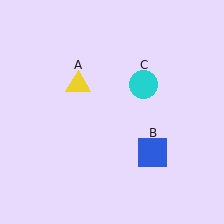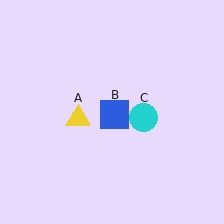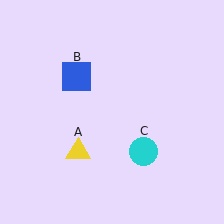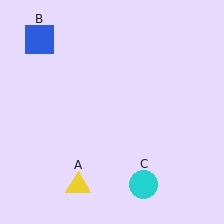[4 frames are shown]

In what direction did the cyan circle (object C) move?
The cyan circle (object C) moved down.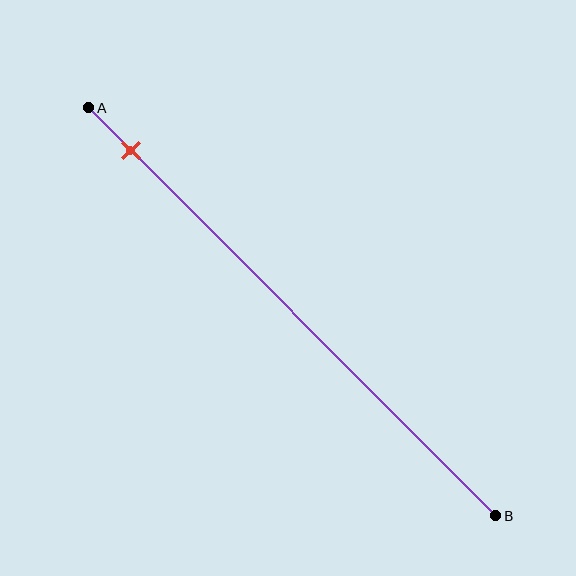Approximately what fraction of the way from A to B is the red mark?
The red mark is approximately 10% of the way from A to B.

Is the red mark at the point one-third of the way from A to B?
No, the mark is at about 10% from A, not at the 33% one-third point.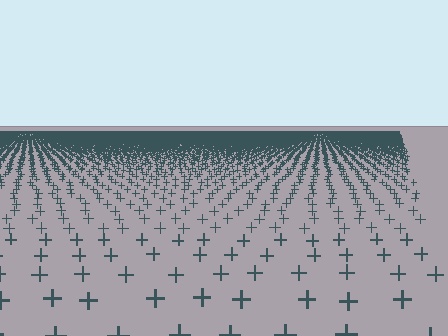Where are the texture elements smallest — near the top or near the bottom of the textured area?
Near the top.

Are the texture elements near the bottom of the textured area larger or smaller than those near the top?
Larger. Near the bottom, elements are closer to the viewer and appear at a bigger on-screen size.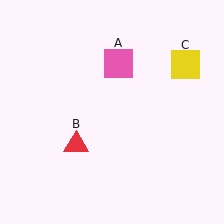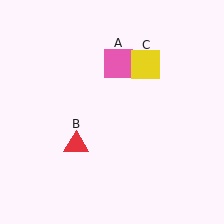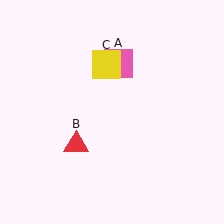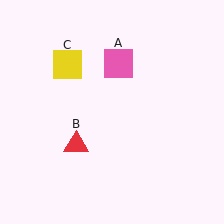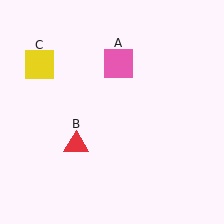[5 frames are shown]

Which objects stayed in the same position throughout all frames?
Pink square (object A) and red triangle (object B) remained stationary.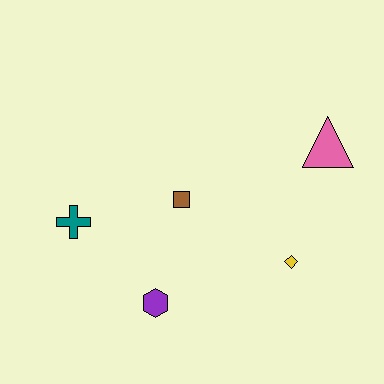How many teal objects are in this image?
There is 1 teal object.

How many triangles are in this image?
There is 1 triangle.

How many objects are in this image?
There are 5 objects.